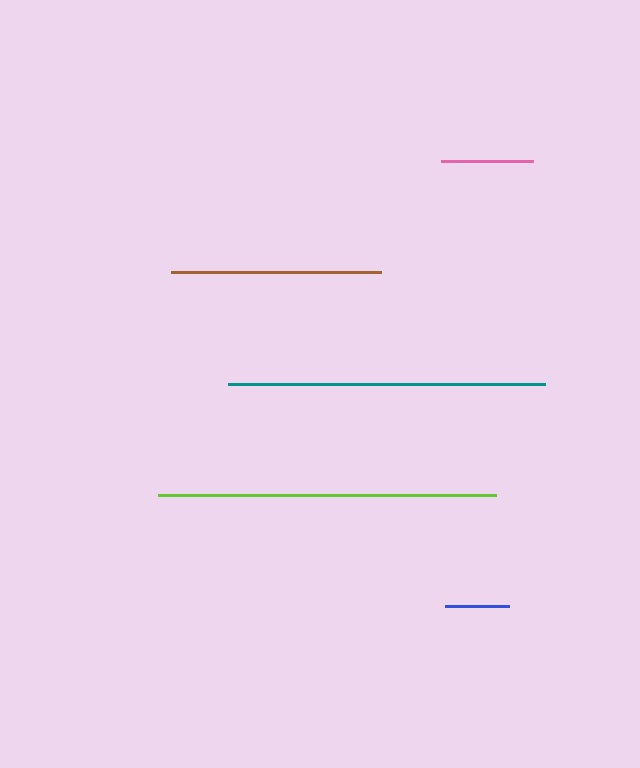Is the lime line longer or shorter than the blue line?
The lime line is longer than the blue line.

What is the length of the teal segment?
The teal segment is approximately 317 pixels long.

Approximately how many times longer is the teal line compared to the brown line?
The teal line is approximately 1.5 times the length of the brown line.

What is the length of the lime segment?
The lime segment is approximately 338 pixels long.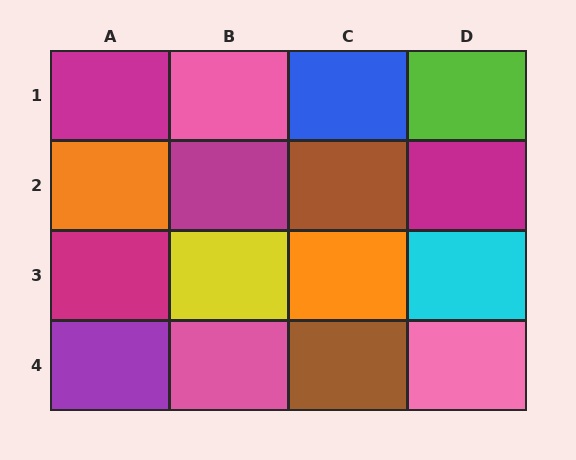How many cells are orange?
2 cells are orange.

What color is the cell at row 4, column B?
Pink.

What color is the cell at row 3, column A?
Magenta.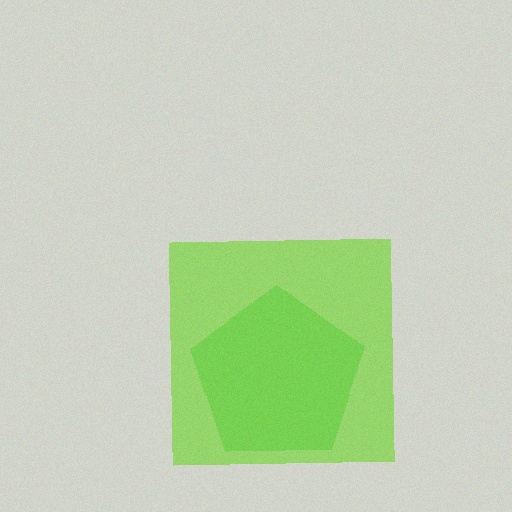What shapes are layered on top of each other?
The layered shapes are: a green pentagon, a lime square.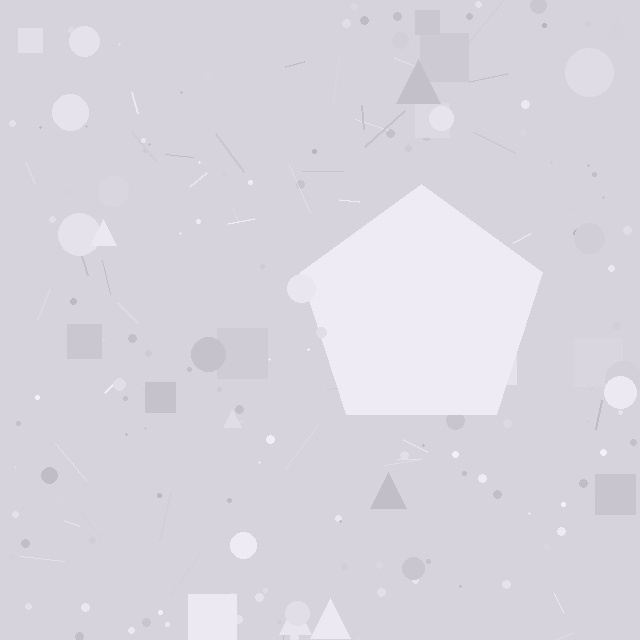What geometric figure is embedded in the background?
A pentagon is embedded in the background.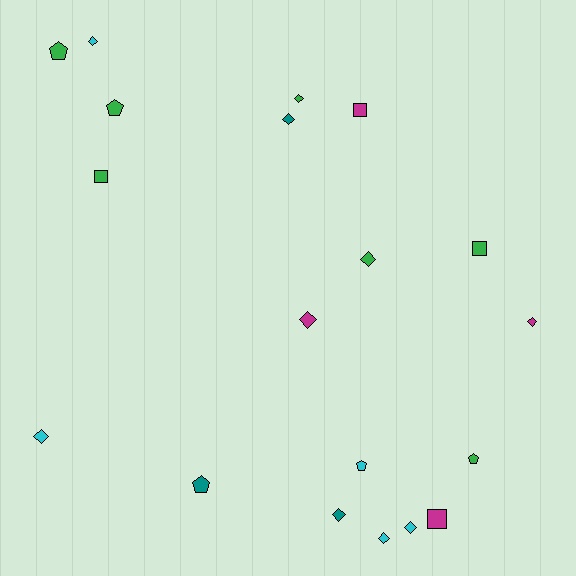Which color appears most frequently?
Green, with 7 objects.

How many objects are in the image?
There are 19 objects.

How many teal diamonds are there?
There are 2 teal diamonds.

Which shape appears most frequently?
Diamond, with 10 objects.